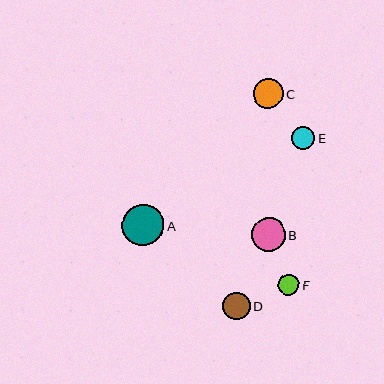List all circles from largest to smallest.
From largest to smallest: A, B, C, D, E, F.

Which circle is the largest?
Circle A is the largest with a size of approximately 42 pixels.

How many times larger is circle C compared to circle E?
Circle C is approximately 1.3 times the size of circle E.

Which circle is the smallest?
Circle F is the smallest with a size of approximately 21 pixels.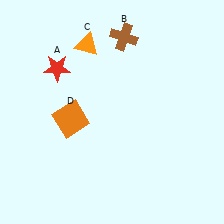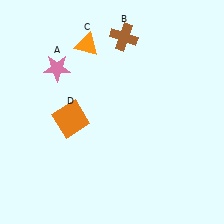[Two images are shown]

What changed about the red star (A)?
In Image 1, A is red. In Image 2, it changed to pink.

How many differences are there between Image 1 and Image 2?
There is 1 difference between the two images.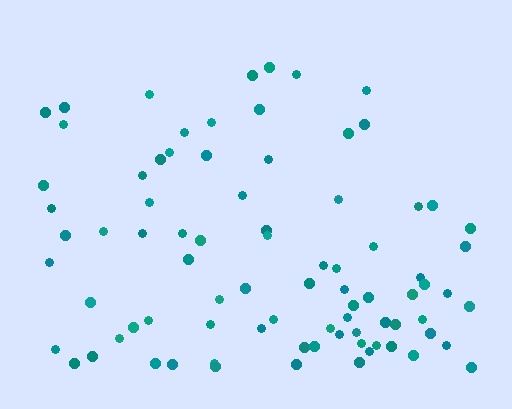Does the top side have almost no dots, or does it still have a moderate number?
Still a moderate number, just noticeably fewer than the bottom.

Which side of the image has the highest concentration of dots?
The bottom.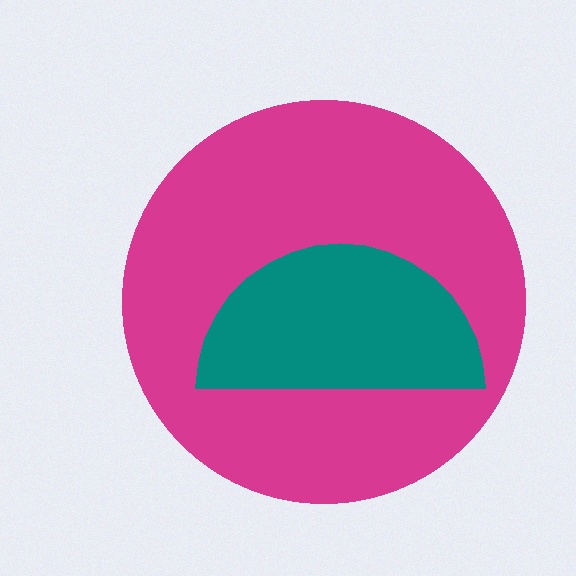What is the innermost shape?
The teal semicircle.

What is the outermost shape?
The magenta circle.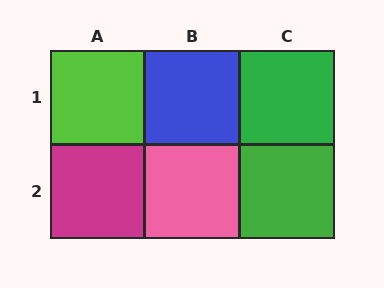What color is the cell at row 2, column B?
Pink.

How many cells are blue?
1 cell is blue.